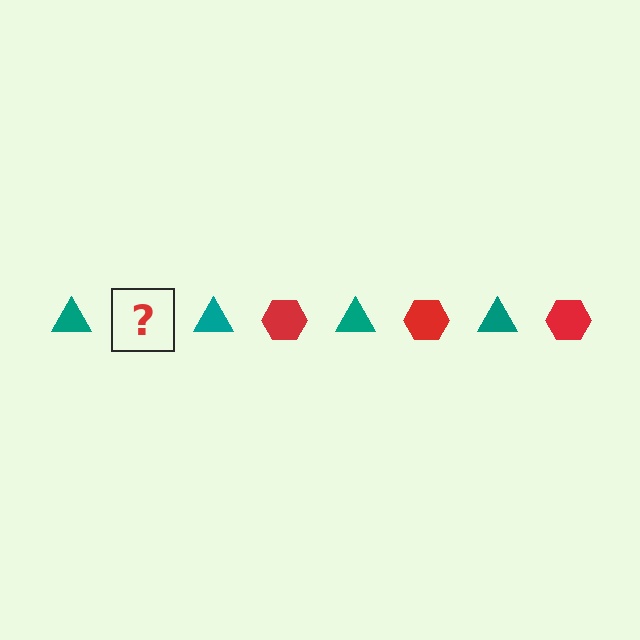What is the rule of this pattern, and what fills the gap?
The rule is that the pattern alternates between teal triangle and red hexagon. The gap should be filled with a red hexagon.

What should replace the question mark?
The question mark should be replaced with a red hexagon.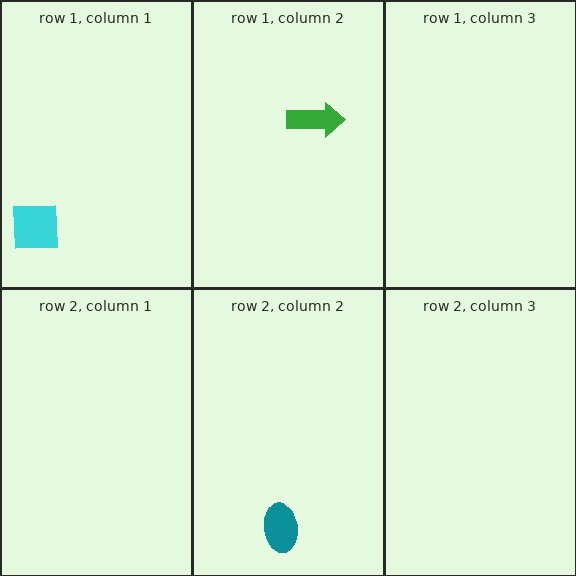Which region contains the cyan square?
The row 1, column 1 region.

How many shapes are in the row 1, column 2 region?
1.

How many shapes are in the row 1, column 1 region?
1.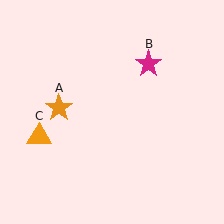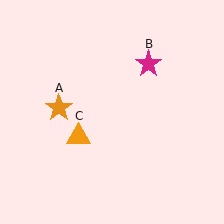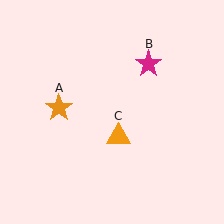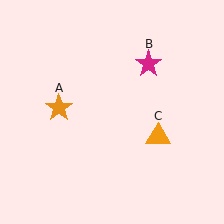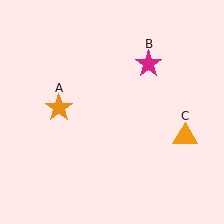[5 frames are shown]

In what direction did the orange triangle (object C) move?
The orange triangle (object C) moved right.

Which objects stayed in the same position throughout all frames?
Orange star (object A) and magenta star (object B) remained stationary.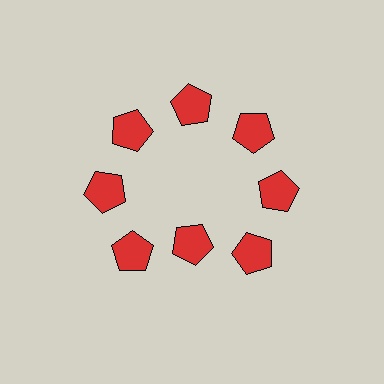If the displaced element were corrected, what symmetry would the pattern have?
It would have 8-fold rotational symmetry — the pattern would map onto itself every 45 degrees.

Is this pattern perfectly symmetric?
No. The 8 red pentagons are arranged in a ring, but one element near the 6 o'clock position is pulled inward toward the center, breaking the 8-fold rotational symmetry.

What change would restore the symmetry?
The symmetry would be restored by moving it outward, back onto the ring so that all 8 pentagons sit at equal angles and equal distance from the center.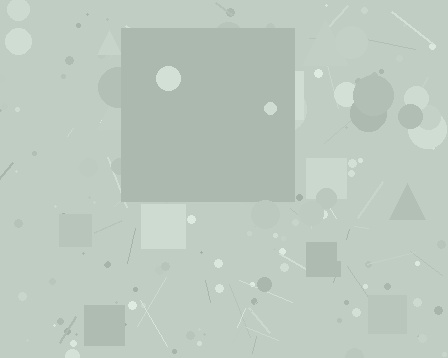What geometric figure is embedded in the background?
A square is embedded in the background.